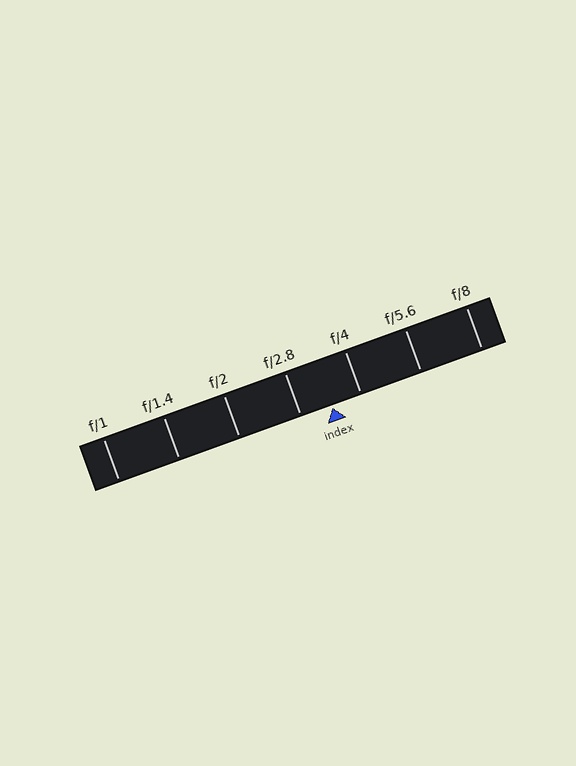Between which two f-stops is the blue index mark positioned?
The index mark is between f/2.8 and f/4.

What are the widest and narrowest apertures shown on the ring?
The widest aperture shown is f/1 and the narrowest is f/8.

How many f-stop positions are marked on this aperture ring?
There are 7 f-stop positions marked.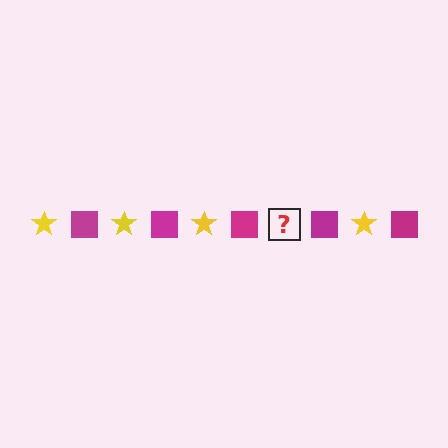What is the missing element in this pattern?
The missing element is a yellow star.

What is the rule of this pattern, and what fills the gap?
The rule is that the pattern alternates between yellow star and magenta square. The gap should be filled with a yellow star.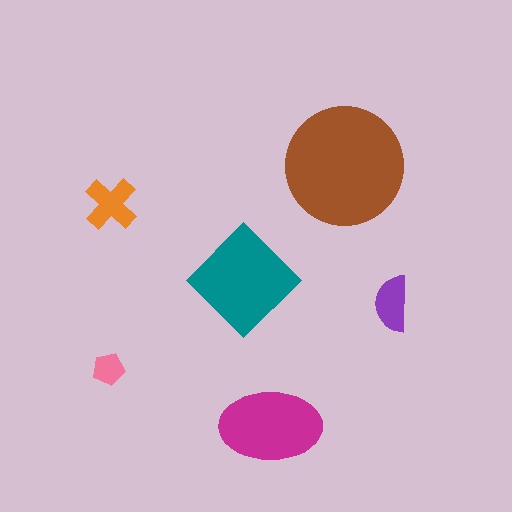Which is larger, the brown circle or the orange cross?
The brown circle.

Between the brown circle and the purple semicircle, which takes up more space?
The brown circle.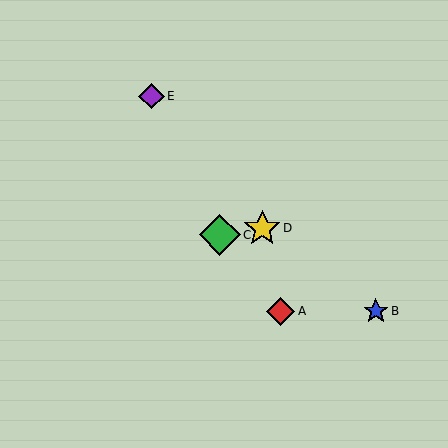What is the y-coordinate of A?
Object A is at y≈311.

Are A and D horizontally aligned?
No, A is at y≈311 and D is at y≈229.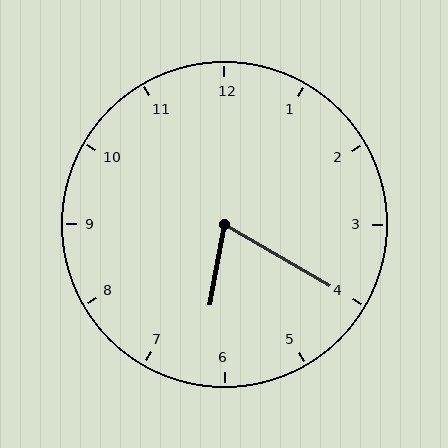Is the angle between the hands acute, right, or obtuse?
It is acute.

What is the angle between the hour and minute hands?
Approximately 70 degrees.